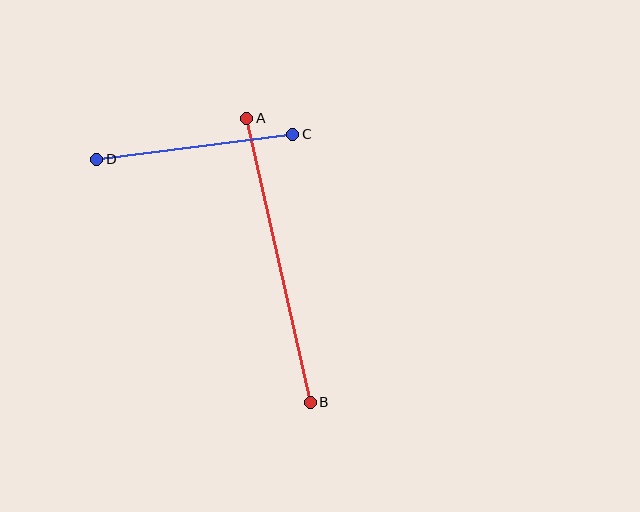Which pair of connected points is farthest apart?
Points A and B are farthest apart.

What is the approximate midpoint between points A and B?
The midpoint is at approximately (279, 260) pixels.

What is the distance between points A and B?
The distance is approximately 291 pixels.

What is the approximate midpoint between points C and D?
The midpoint is at approximately (195, 147) pixels.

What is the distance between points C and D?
The distance is approximately 198 pixels.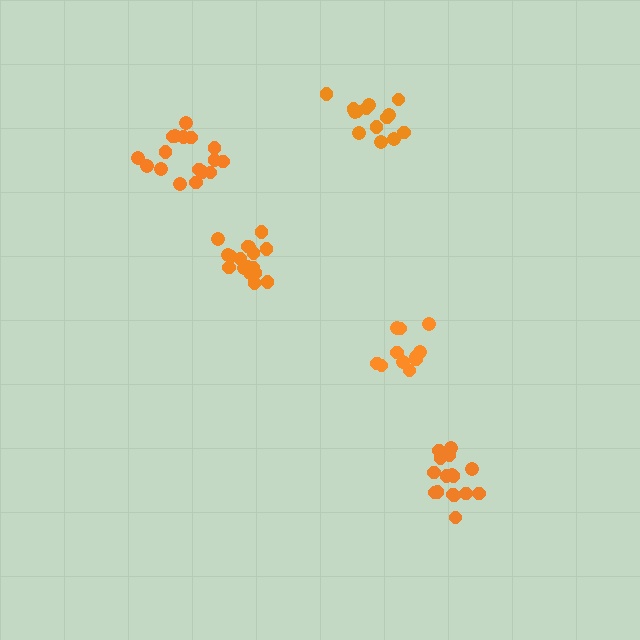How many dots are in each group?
Group 1: 11 dots, Group 2: 17 dots, Group 3: 17 dots, Group 4: 16 dots, Group 5: 14 dots (75 total).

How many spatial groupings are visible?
There are 5 spatial groupings.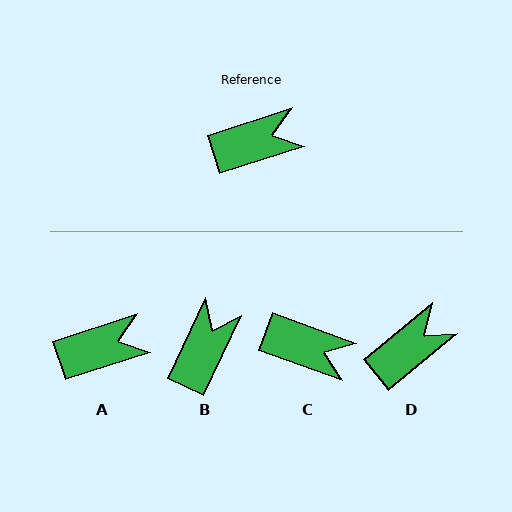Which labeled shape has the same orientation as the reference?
A.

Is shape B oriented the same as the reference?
No, it is off by about 47 degrees.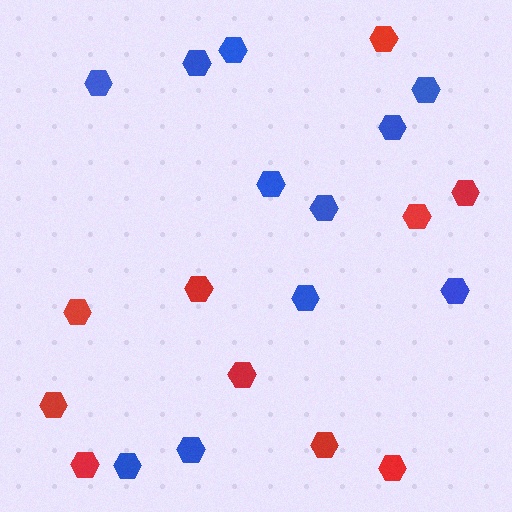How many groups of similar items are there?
There are 2 groups: one group of red hexagons (10) and one group of blue hexagons (11).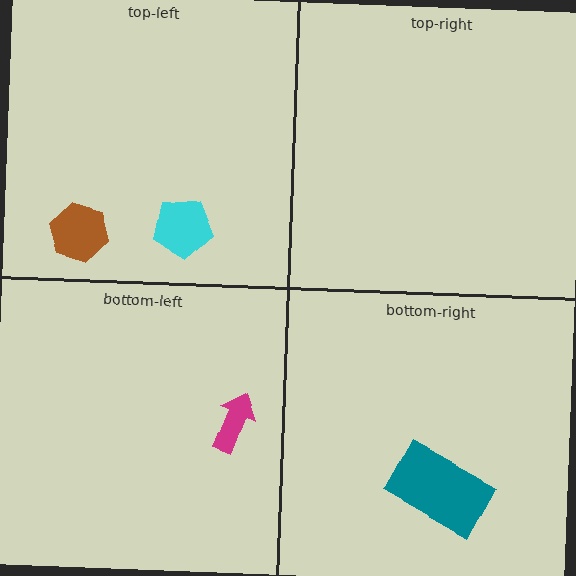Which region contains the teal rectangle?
The bottom-right region.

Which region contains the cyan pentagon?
The top-left region.